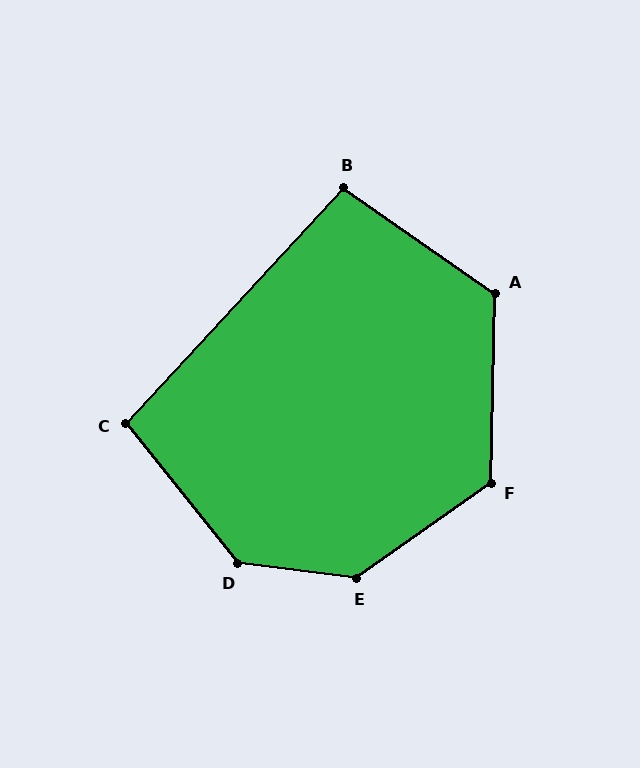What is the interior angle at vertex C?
Approximately 99 degrees (obtuse).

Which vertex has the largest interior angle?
E, at approximately 138 degrees.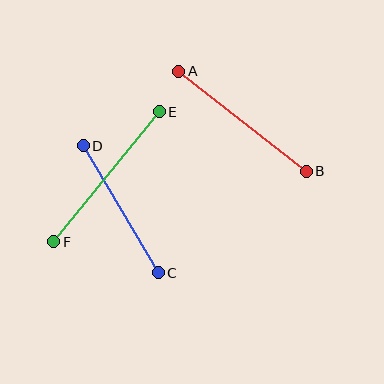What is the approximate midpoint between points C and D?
The midpoint is at approximately (121, 209) pixels.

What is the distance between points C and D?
The distance is approximately 148 pixels.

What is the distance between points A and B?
The distance is approximately 162 pixels.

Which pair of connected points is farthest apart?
Points E and F are farthest apart.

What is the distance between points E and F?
The distance is approximately 167 pixels.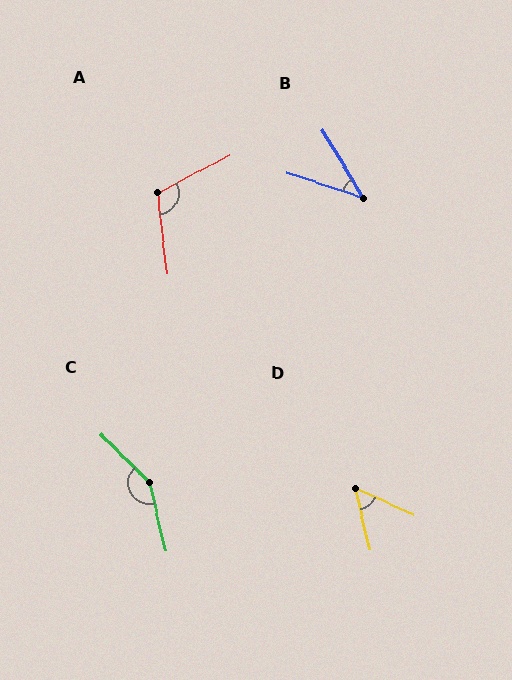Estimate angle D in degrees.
Approximately 53 degrees.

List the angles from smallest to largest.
B (40°), D (53°), A (111°), C (148°).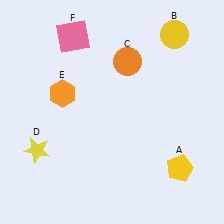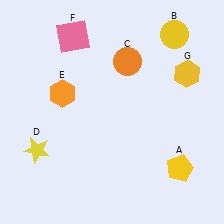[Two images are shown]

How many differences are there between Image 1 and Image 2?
There is 1 difference between the two images.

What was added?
A yellow hexagon (G) was added in Image 2.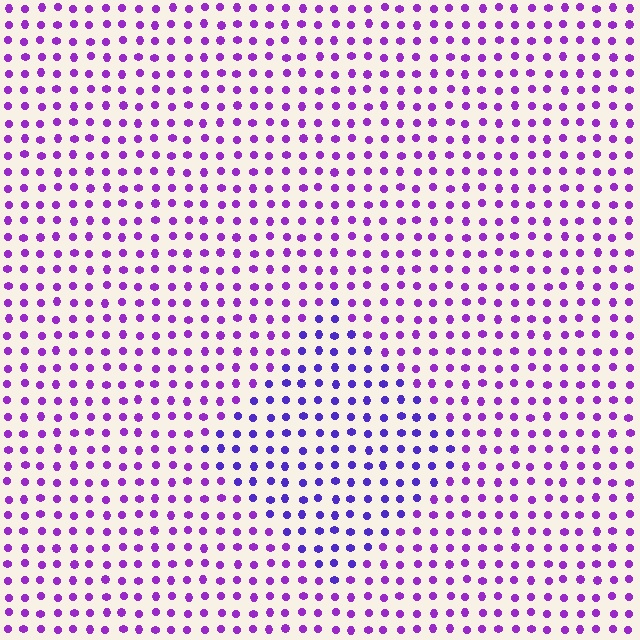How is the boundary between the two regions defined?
The boundary is defined purely by a slight shift in hue (about 28 degrees). Spacing, size, and orientation are identical on both sides.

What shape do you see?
I see a diamond.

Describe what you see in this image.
The image is filled with small purple elements in a uniform arrangement. A diamond-shaped region is visible where the elements are tinted to a slightly different hue, forming a subtle color boundary.